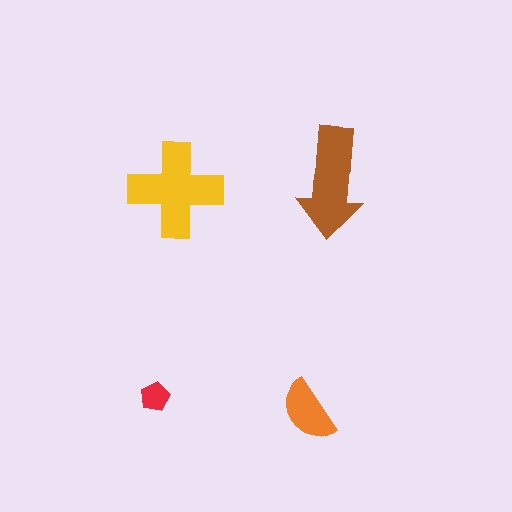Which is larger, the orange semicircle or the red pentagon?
The orange semicircle.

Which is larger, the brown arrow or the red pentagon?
The brown arrow.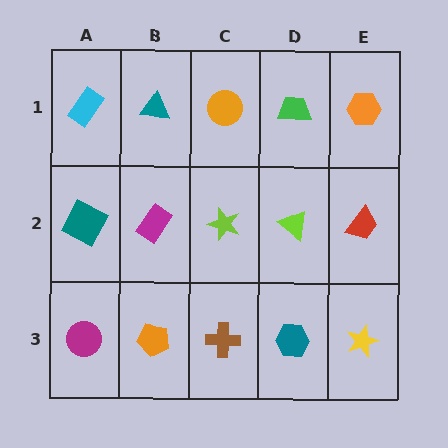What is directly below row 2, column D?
A teal hexagon.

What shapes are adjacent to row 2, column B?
A teal triangle (row 1, column B), an orange pentagon (row 3, column B), a teal square (row 2, column A), a lime star (row 2, column C).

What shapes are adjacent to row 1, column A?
A teal square (row 2, column A), a teal triangle (row 1, column B).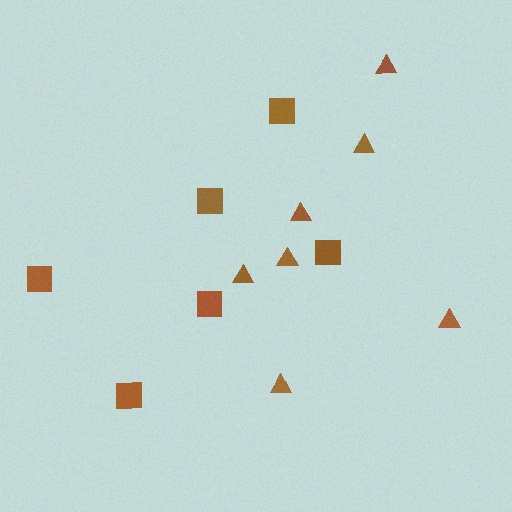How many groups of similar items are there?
There are 2 groups: one group of triangles (7) and one group of squares (6).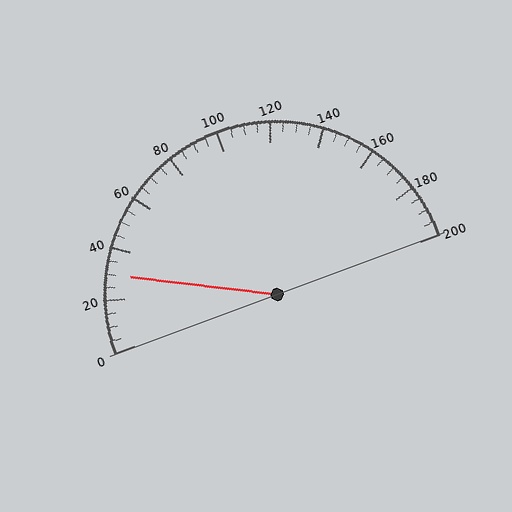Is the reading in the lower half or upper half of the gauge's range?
The reading is in the lower half of the range (0 to 200).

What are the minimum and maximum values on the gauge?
The gauge ranges from 0 to 200.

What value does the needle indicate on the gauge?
The needle indicates approximately 30.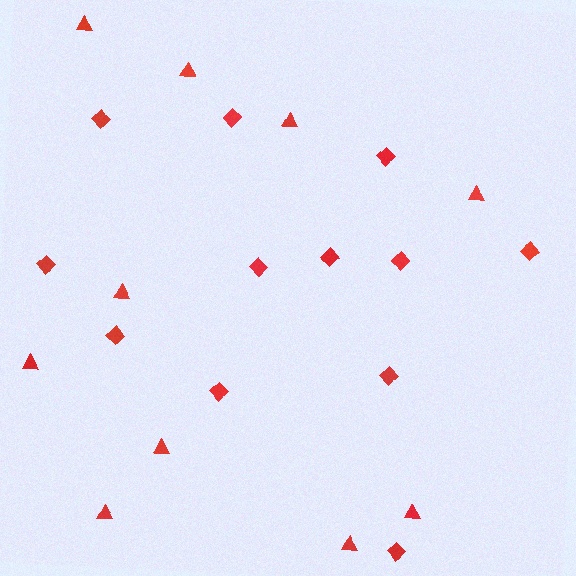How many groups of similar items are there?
There are 2 groups: one group of triangles (10) and one group of diamonds (12).